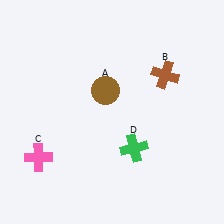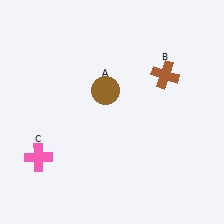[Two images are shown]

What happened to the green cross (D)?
The green cross (D) was removed in Image 2. It was in the bottom-right area of Image 1.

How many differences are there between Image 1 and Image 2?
There is 1 difference between the two images.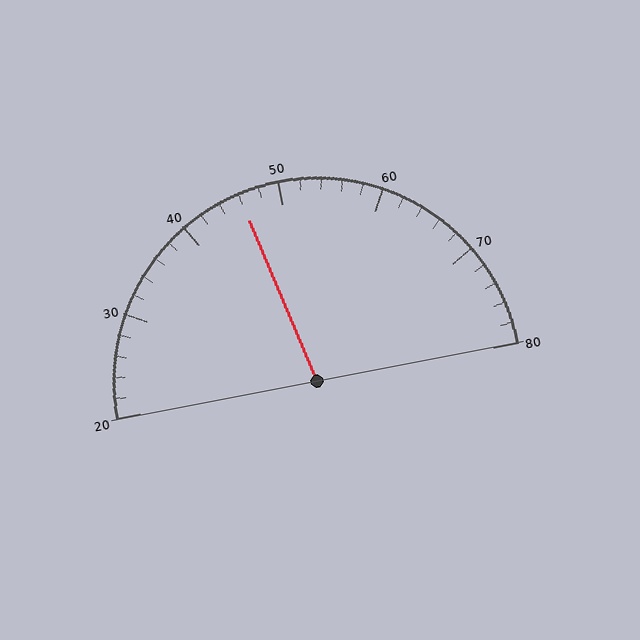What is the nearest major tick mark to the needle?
The nearest major tick mark is 50.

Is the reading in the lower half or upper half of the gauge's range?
The reading is in the lower half of the range (20 to 80).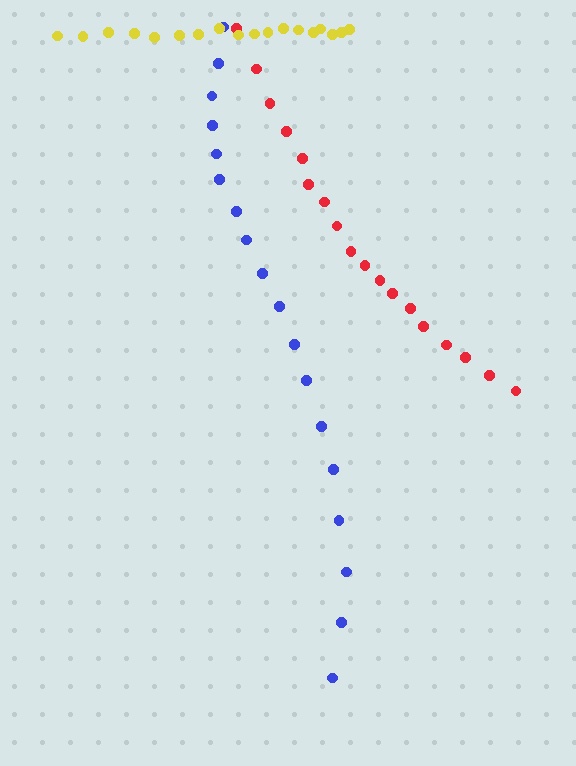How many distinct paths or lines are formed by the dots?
There are 3 distinct paths.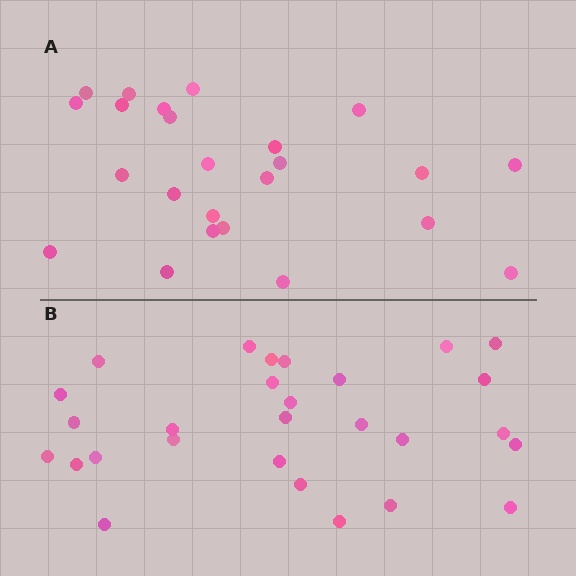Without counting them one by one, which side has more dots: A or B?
Region B (the bottom region) has more dots.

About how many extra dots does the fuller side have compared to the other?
Region B has about 4 more dots than region A.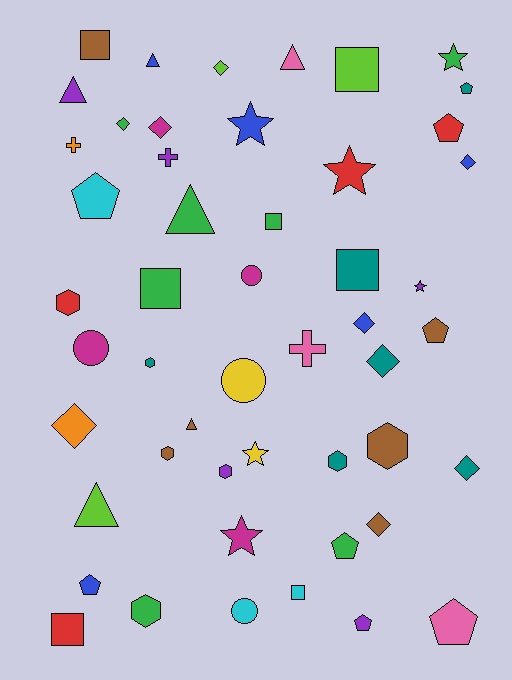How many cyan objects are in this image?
There are 3 cyan objects.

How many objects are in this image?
There are 50 objects.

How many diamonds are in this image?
There are 9 diamonds.